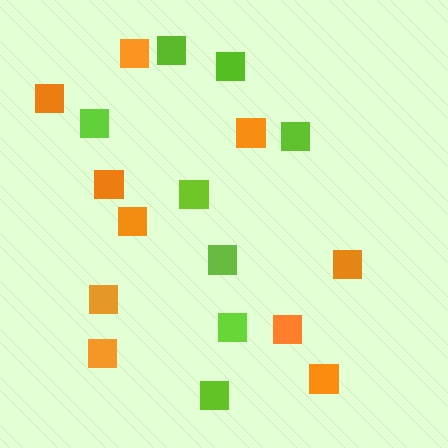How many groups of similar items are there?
There are 2 groups: one group of orange squares (10) and one group of lime squares (8).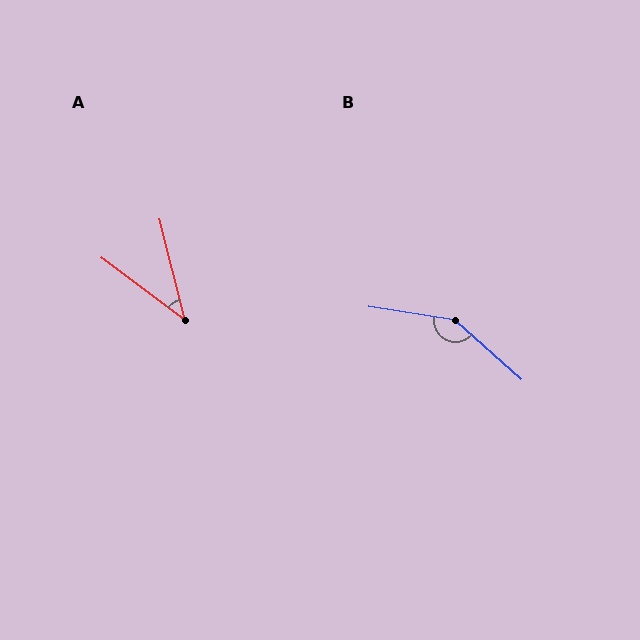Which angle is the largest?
B, at approximately 147 degrees.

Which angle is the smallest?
A, at approximately 39 degrees.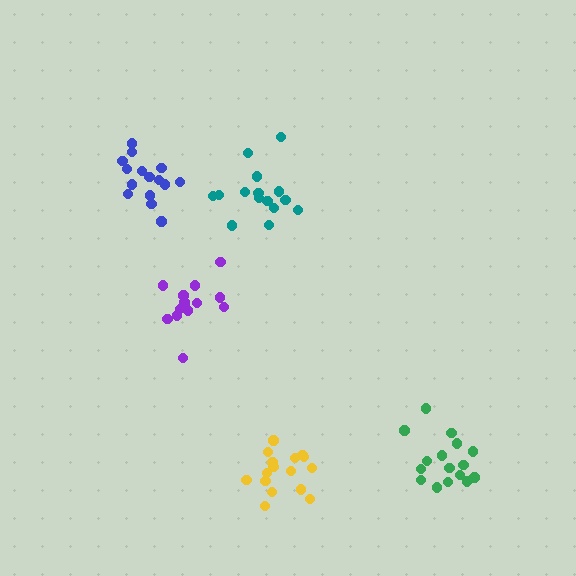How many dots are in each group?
Group 1: 15 dots, Group 2: 15 dots, Group 3: 15 dots, Group 4: 16 dots, Group 5: 17 dots (78 total).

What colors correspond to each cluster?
The clusters are colored: purple, teal, blue, yellow, green.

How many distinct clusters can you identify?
There are 5 distinct clusters.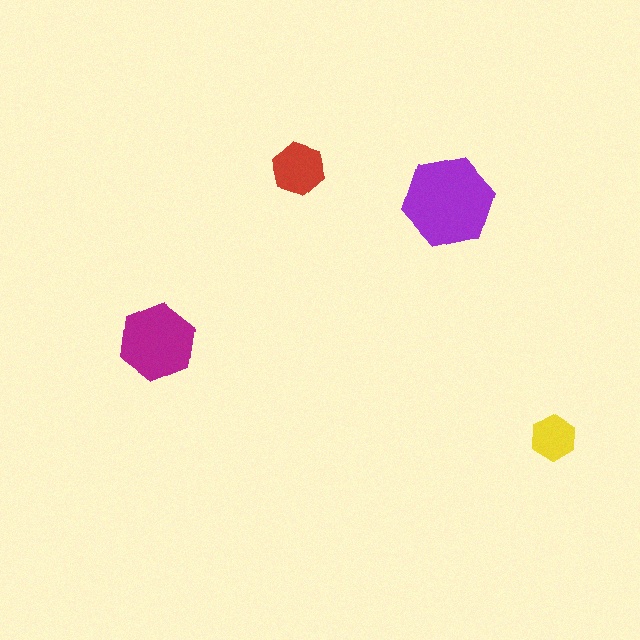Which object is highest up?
The red hexagon is topmost.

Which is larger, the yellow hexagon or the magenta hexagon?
The magenta one.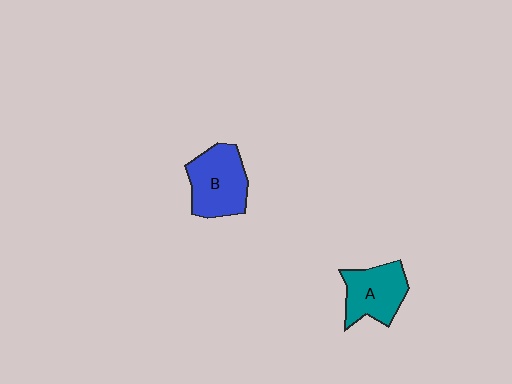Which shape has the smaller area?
Shape A (teal).